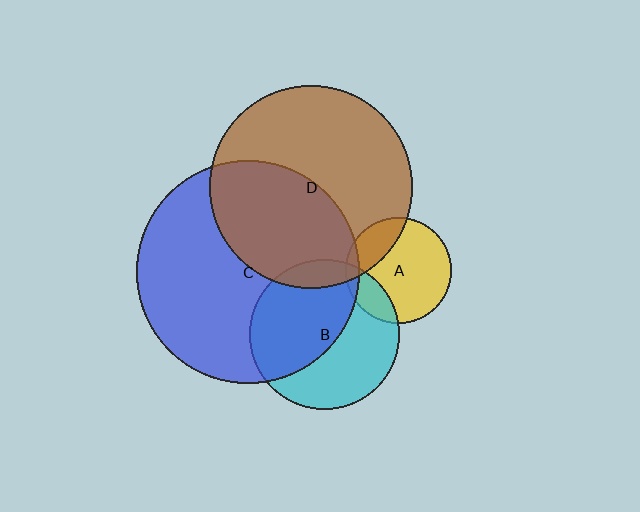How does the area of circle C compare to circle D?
Approximately 1.2 times.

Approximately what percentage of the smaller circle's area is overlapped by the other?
Approximately 20%.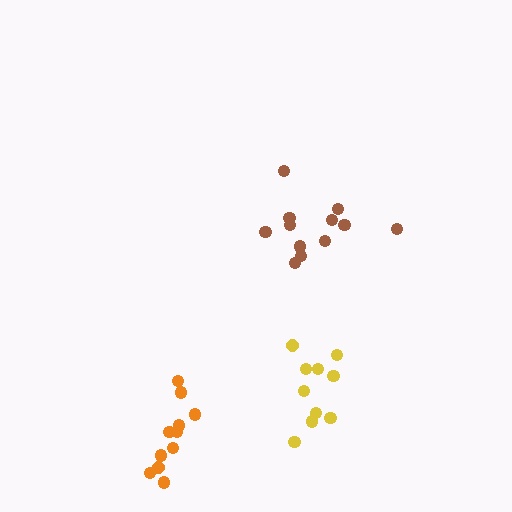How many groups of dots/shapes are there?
There are 3 groups.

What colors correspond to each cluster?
The clusters are colored: yellow, brown, orange.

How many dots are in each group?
Group 1: 10 dots, Group 2: 12 dots, Group 3: 11 dots (33 total).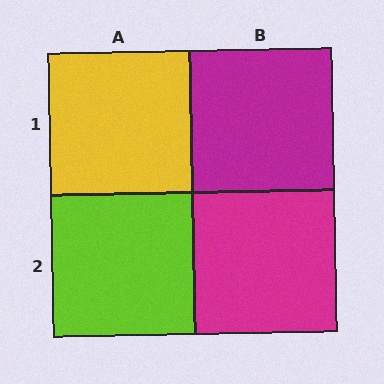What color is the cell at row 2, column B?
Magenta.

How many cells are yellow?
1 cell is yellow.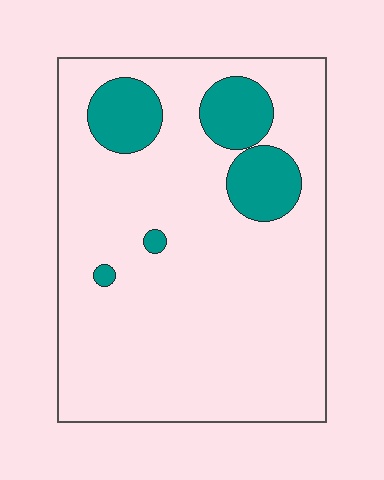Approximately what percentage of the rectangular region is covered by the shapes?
Approximately 15%.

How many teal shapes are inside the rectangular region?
5.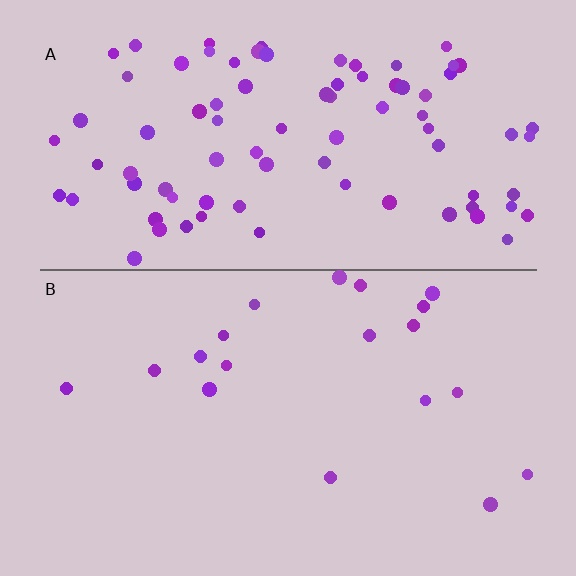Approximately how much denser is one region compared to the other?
Approximately 4.5× — region A over region B.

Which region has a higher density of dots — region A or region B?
A (the top).